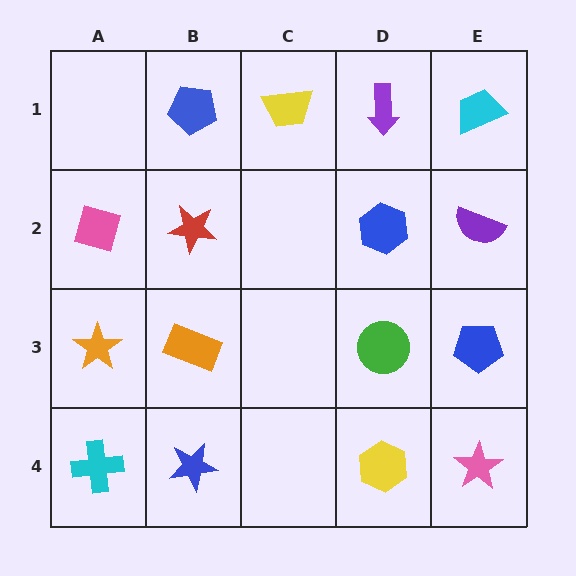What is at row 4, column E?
A pink star.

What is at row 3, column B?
An orange rectangle.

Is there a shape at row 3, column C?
No, that cell is empty.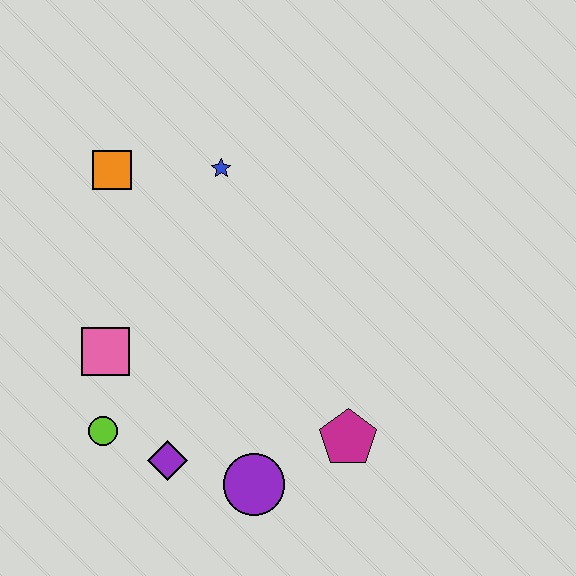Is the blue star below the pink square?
No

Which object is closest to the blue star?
The orange square is closest to the blue star.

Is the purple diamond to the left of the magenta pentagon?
Yes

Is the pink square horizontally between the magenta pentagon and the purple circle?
No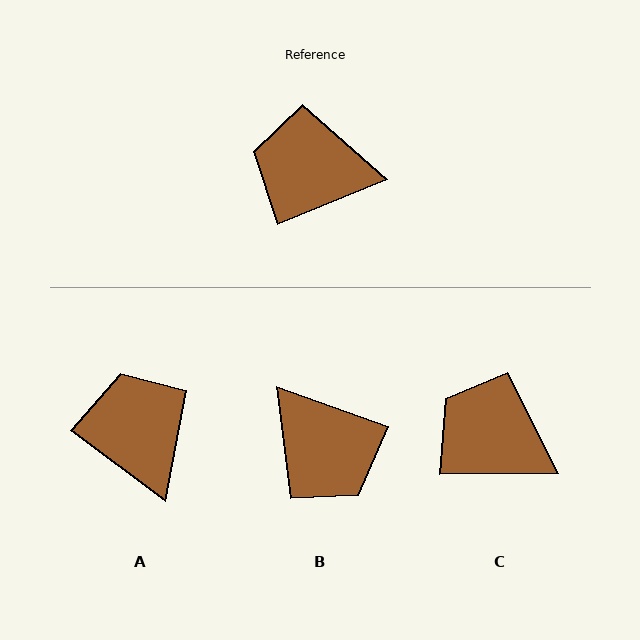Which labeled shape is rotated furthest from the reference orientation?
B, about 138 degrees away.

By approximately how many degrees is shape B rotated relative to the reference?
Approximately 138 degrees counter-clockwise.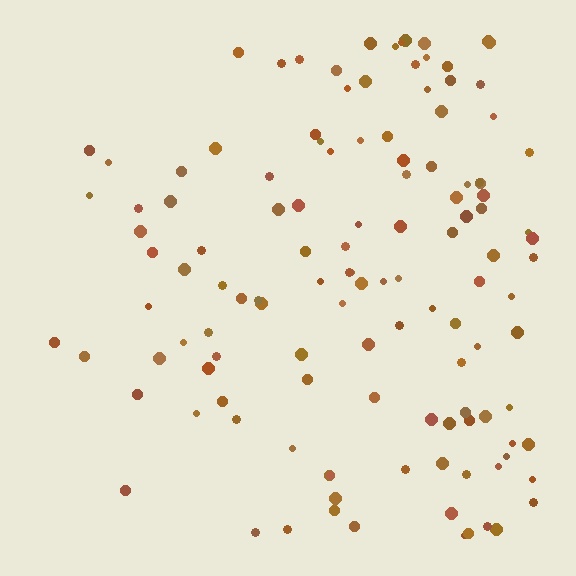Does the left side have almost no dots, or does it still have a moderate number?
Still a moderate number, just noticeably fewer than the right.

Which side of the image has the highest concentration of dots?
The right.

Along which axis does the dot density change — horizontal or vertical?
Horizontal.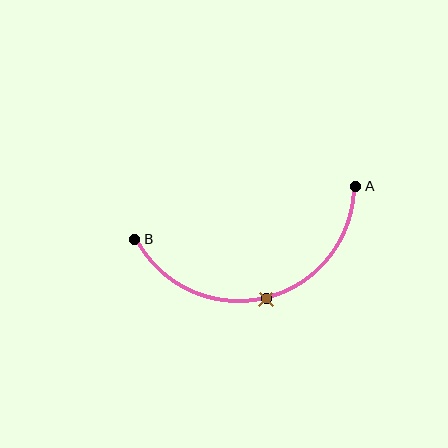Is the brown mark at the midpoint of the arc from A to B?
Yes. The brown mark lies on the arc at equal arc-length from both A and B — it is the arc midpoint.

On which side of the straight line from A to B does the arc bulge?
The arc bulges below the straight line connecting A and B.